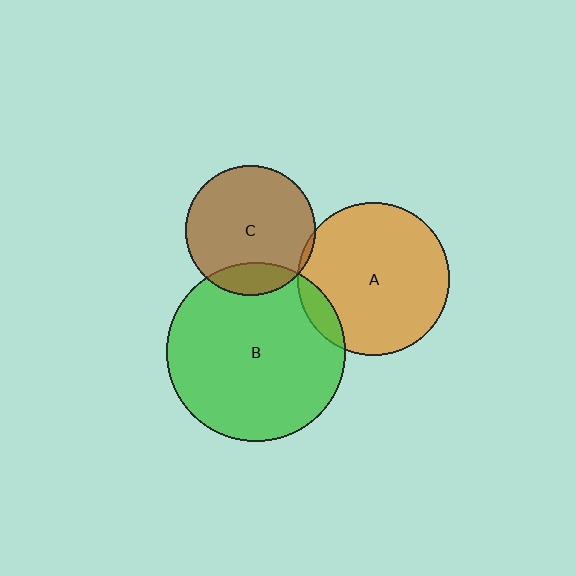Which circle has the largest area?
Circle B (green).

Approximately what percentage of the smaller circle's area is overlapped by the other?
Approximately 15%.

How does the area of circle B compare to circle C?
Approximately 1.9 times.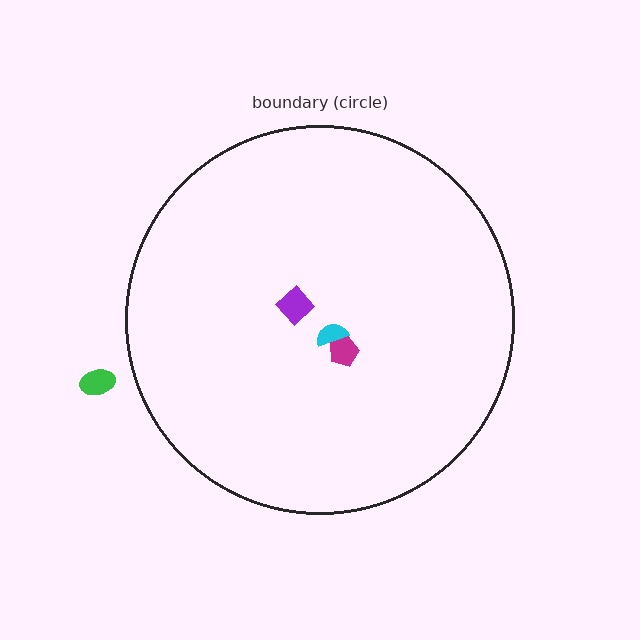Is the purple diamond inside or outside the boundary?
Inside.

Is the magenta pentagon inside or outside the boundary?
Inside.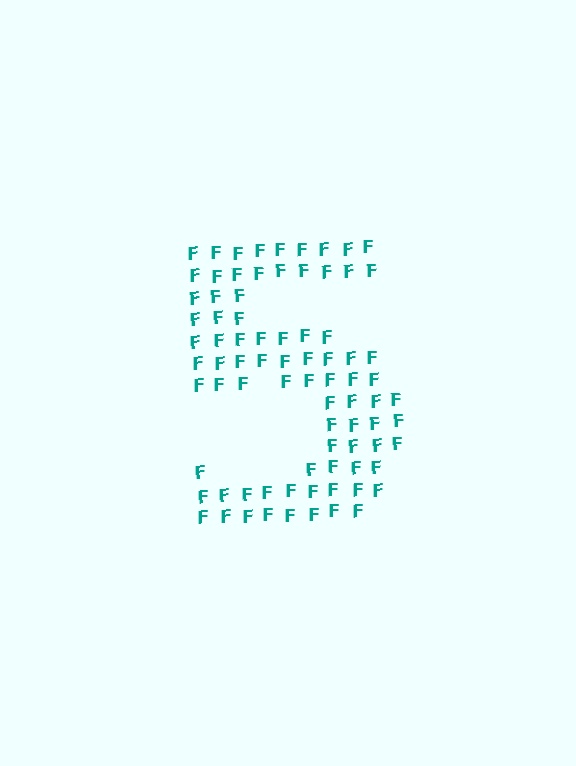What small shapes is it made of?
It is made of small letter F's.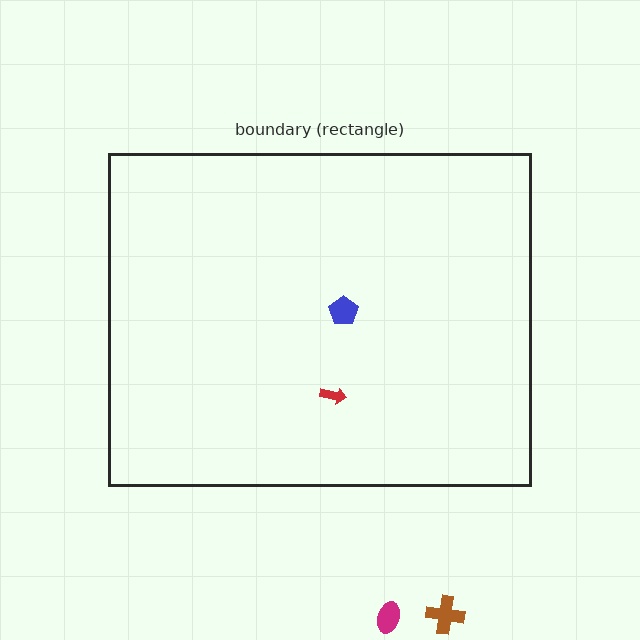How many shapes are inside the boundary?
2 inside, 2 outside.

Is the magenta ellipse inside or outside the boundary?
Outside.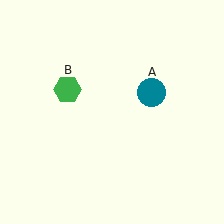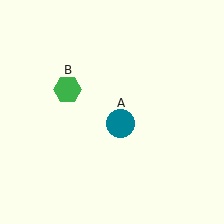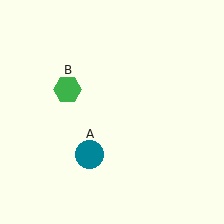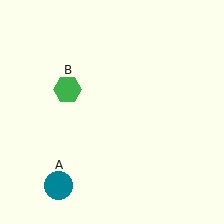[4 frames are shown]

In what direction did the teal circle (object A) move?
The teal circle (object A) moved down and to the left.